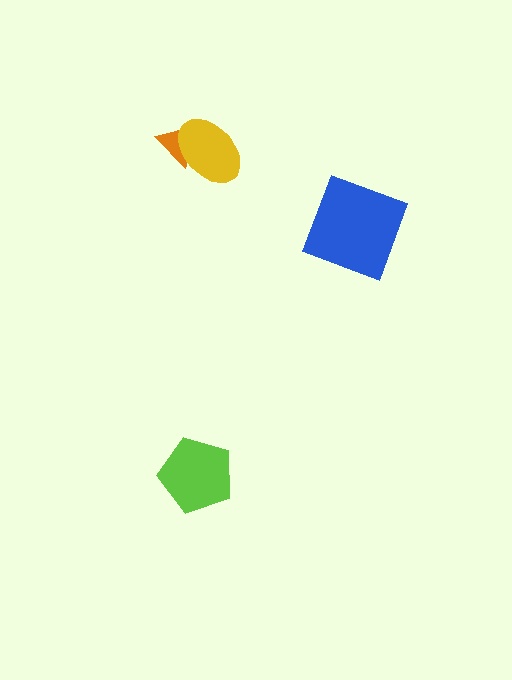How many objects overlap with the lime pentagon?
0 objects overlap with the lime pentagon.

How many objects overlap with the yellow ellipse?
1 object overlaps with the yellow ellipse.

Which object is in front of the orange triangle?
The yellow ellipse is in front of the orange triangle.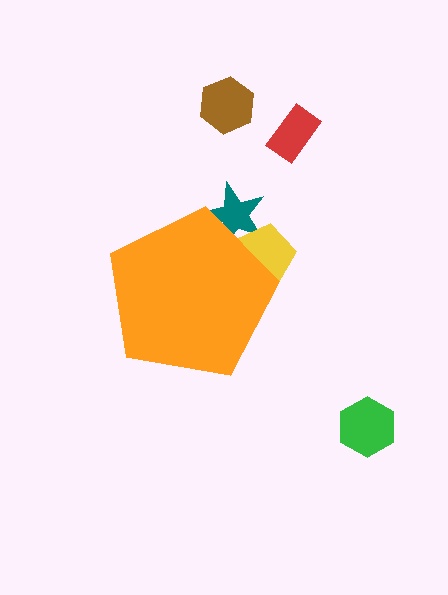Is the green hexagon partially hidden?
No, the green hexagon is fully visible.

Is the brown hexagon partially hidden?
No, the brown hexagon is fully visible.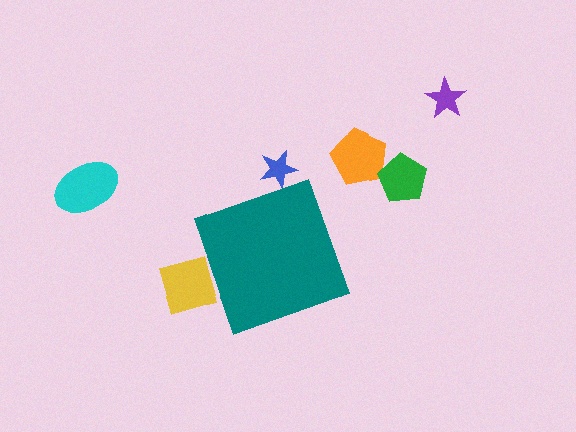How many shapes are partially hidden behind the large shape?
2 shapes are partially hidden.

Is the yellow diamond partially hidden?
Yes, the yellow diamond is partially hidden behind the teal diamond.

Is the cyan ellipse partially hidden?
No, the cyan ellipse is fully visible.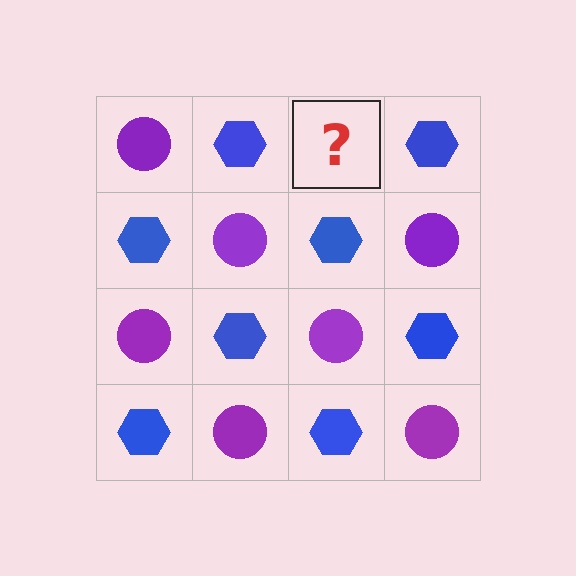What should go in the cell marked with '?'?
The missing cell should contain a purple circle.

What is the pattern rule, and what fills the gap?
The rule is that it alternates purple circle and blue hexagon in a checkerboard pattern. The gap should be filled with a purple circle.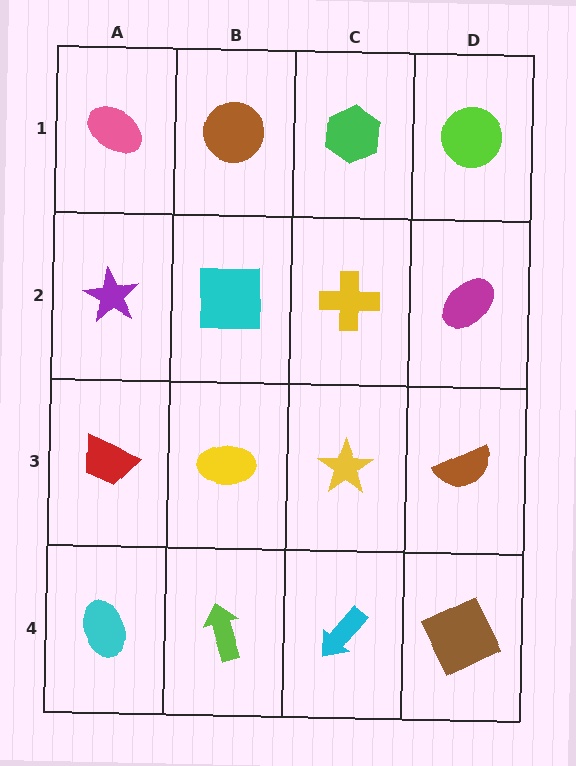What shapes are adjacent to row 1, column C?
A yellow cross (row 2, column C), a brown circle (row 1, column B), a lime circle (row 1, column D).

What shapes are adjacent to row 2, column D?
A lime circle (row 1, column D), a brown semicircle (row 3, column D), a yellow cross (row 2, column C).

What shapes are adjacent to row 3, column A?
A purple star (row 2, column A), a cyan ellipse (row 4, column A), a yellow ellipse (row 3, column B).